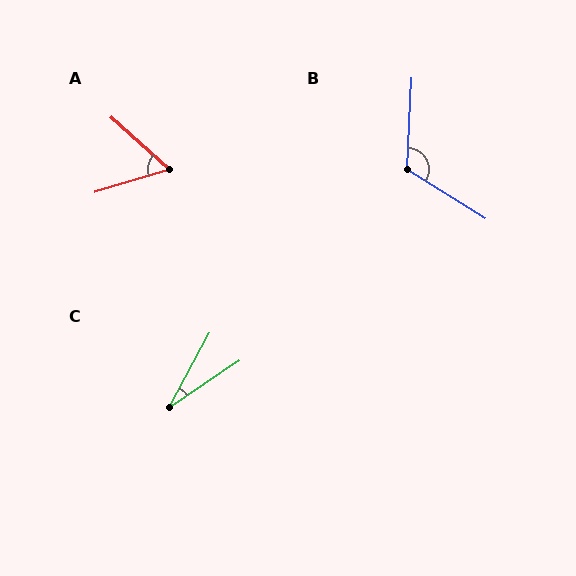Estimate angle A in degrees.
Approximately 58 degrees.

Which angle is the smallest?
C, at approximately 27 degrees.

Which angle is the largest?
B, at approximately 119 degrees.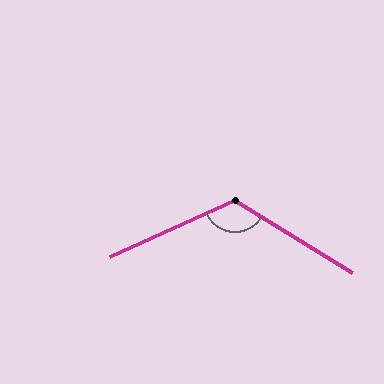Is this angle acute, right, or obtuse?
It is obtuse.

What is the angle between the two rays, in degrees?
Approximately 124 degrees.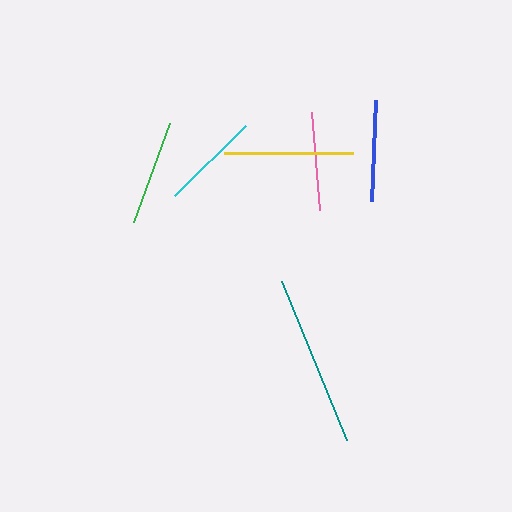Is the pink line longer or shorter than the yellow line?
The yellow line is longer than the pink line.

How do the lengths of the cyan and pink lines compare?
The cyan and pink lines are approximately the same length.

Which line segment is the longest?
The teal line is the longest at approximately 172 pixels.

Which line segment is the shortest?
The pink line is the shortest at approximately 98 pixels.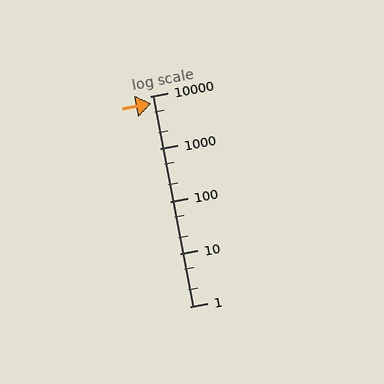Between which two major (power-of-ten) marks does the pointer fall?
The pointer is between 1000 and 10000.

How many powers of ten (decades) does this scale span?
The scale spans 4 decades, from 1 to 10000.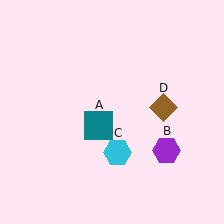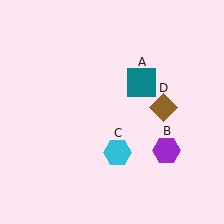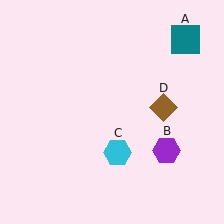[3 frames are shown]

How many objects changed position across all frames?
1 object changed position: teal square (object A).